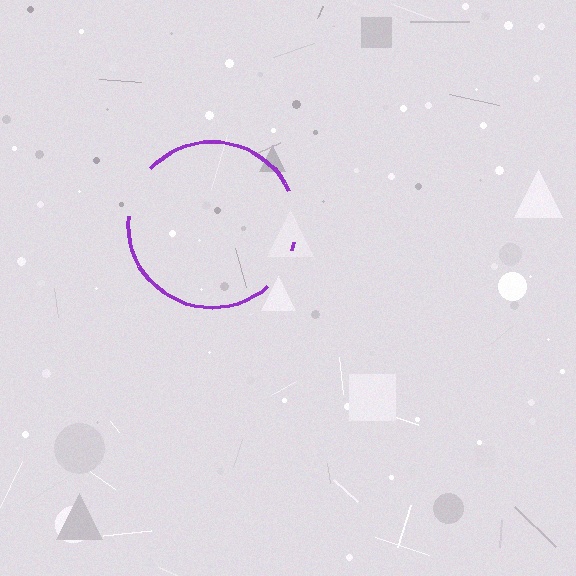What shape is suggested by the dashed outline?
The dashed outline suggests a circle.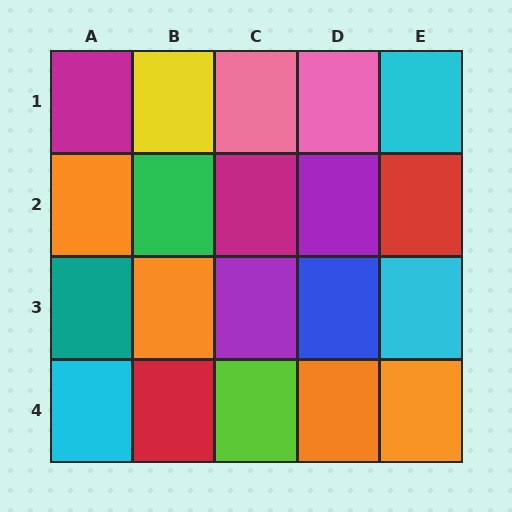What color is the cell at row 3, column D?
Blue.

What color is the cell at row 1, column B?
Yellow.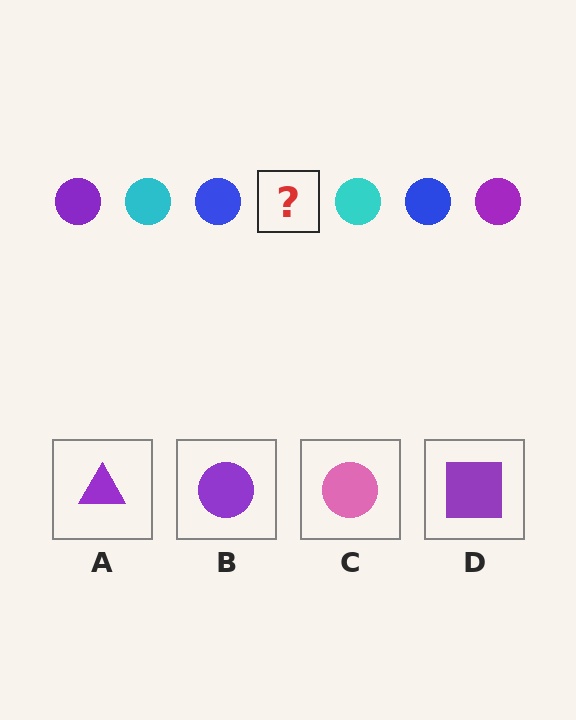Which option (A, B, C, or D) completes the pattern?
B.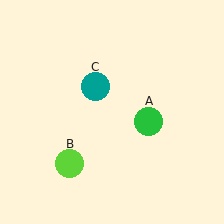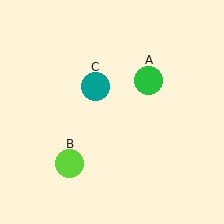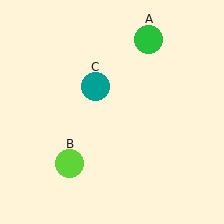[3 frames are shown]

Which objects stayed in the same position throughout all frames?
Lime circle (object B) and teal circle (object C) remained stationary.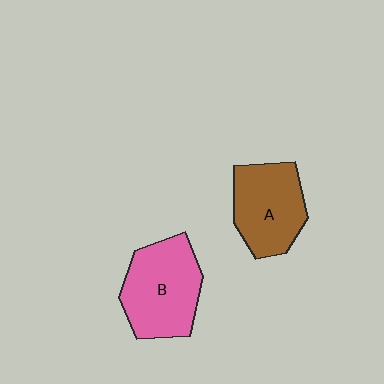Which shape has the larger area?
Shape B (pink).